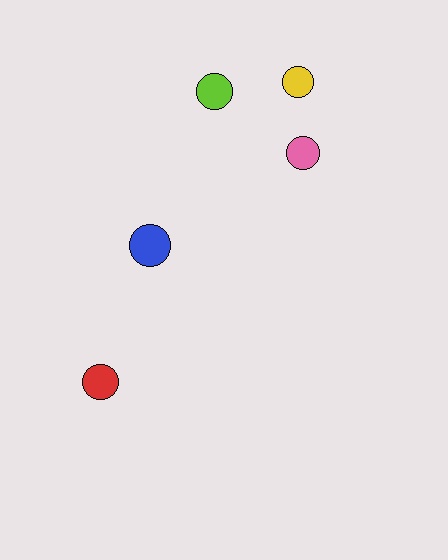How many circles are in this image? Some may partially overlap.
There are 5 circles.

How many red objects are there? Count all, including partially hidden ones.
There is 1 red object.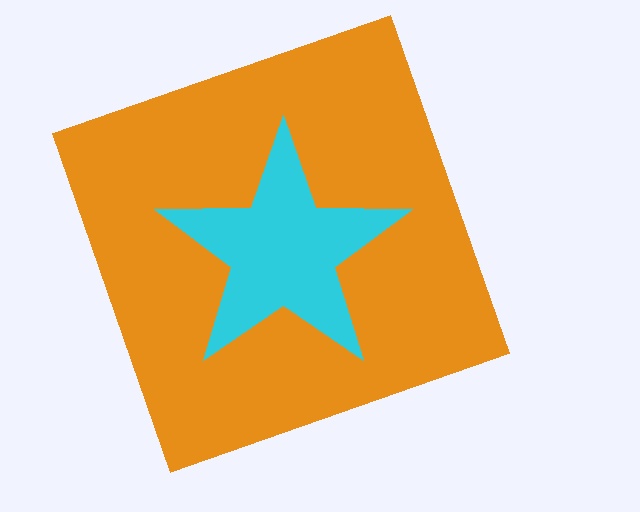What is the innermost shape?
The cyan star.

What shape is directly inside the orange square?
The cyan star.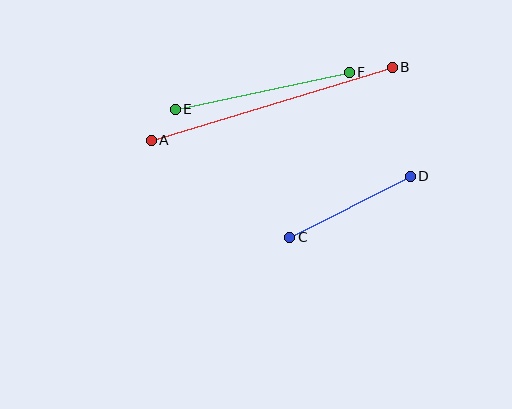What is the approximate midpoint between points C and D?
The midpoint is at approximately (350, 207) pixels.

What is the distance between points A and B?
The distance is approximately 252 pixels.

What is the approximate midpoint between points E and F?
The midpoint is at approximately (262, 91) pixels.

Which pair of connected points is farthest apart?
Points A and B are farthest apart.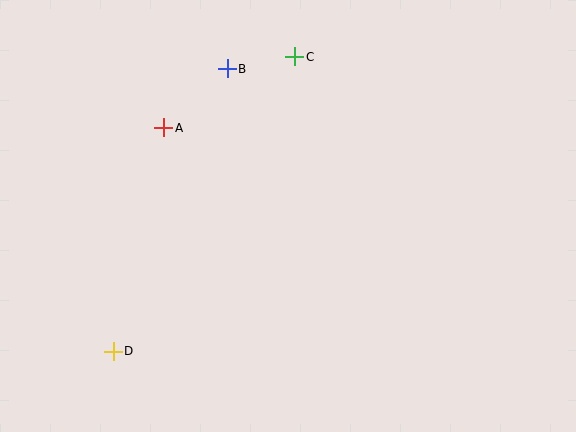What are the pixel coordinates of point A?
Point A is at (164, 128).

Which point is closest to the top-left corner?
Point A is closest to the top-left corner.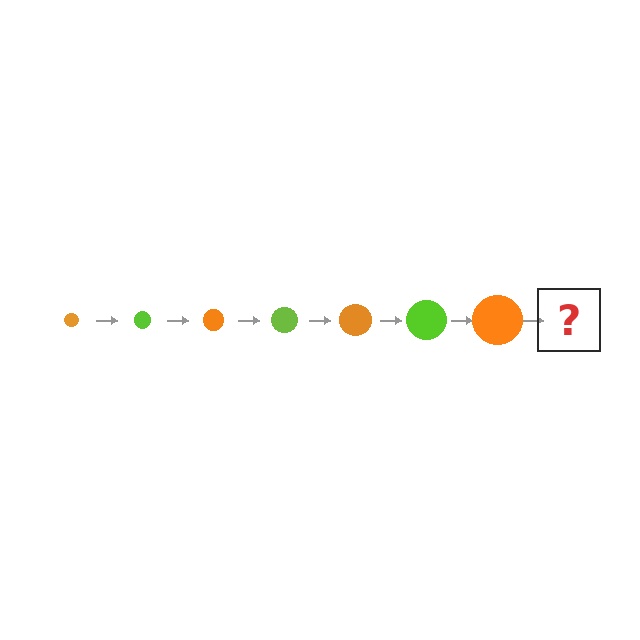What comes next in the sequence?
The next element should be a lime circle, larger than the previous one.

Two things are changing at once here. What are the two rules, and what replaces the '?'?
The two rules are that the circle grows larger each step and the color cycles through orange and lime. The '?' should be a lime circle, larger than the previous one.